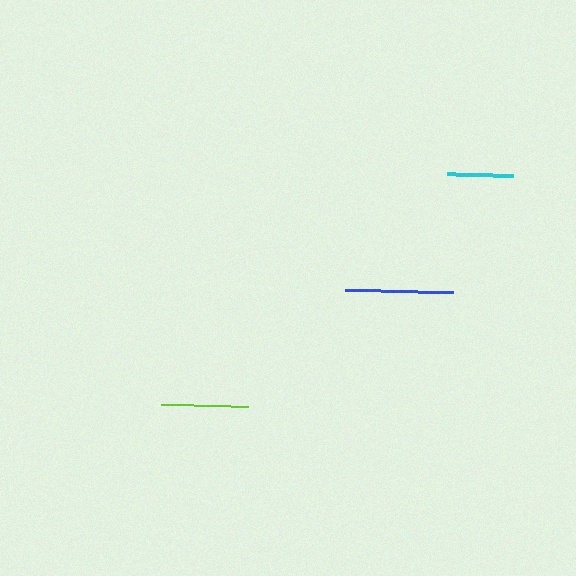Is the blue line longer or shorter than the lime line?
The blue line is longer than the lime line.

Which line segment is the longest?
The blue line is the longest at approximately 108 pixels.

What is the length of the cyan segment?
The cyan segment is approximately 66 pixels long.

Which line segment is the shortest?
The cyan line is the shortest at approximately 66 pixels.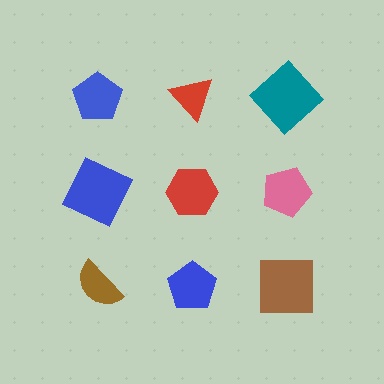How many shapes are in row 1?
3 shapes.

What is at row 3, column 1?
A brown semicircle.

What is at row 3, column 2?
A blue pentagon.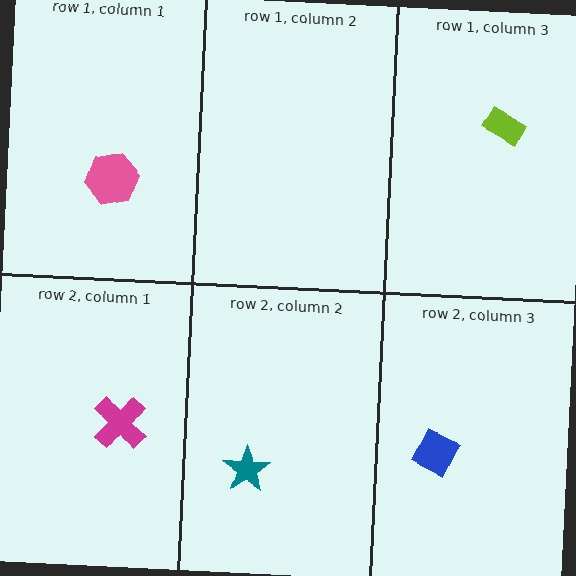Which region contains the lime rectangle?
The row 1, column 3 region.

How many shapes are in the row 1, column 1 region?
1.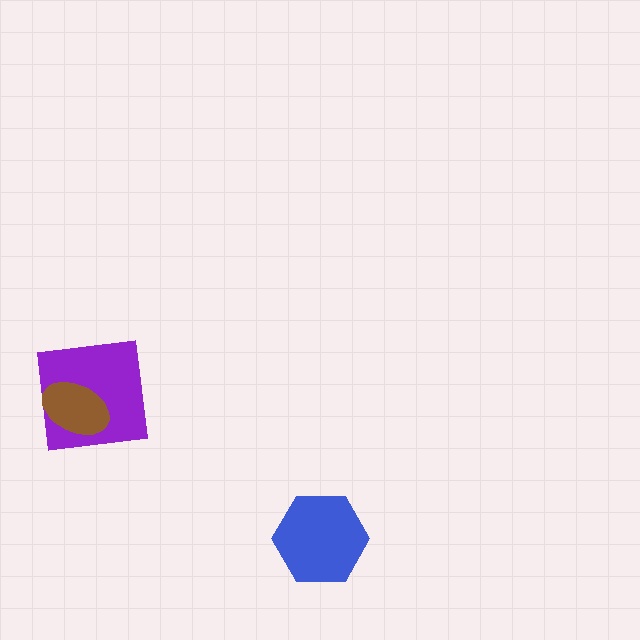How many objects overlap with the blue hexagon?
0 objects overlap with the blue hexagon.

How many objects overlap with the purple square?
1 object overlaps with the purple square.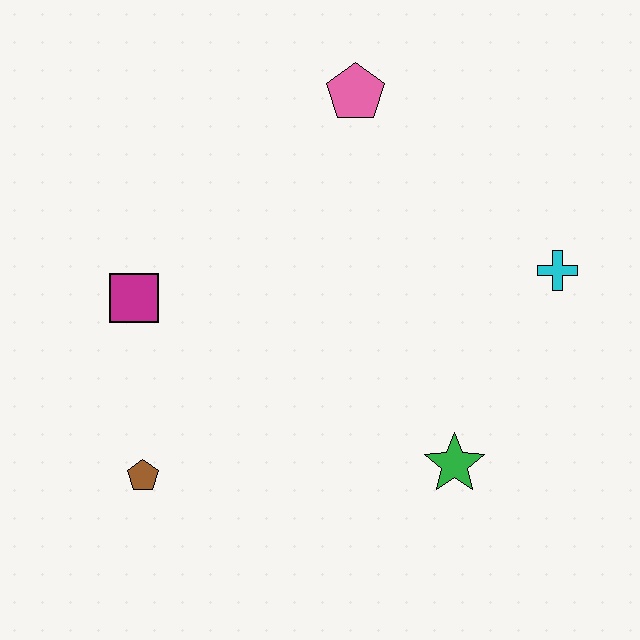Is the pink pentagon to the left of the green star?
Yes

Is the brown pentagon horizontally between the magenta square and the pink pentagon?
Yes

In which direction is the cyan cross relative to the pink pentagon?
The cyan cross is to the right of the pink pentagon.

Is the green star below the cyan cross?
Yes